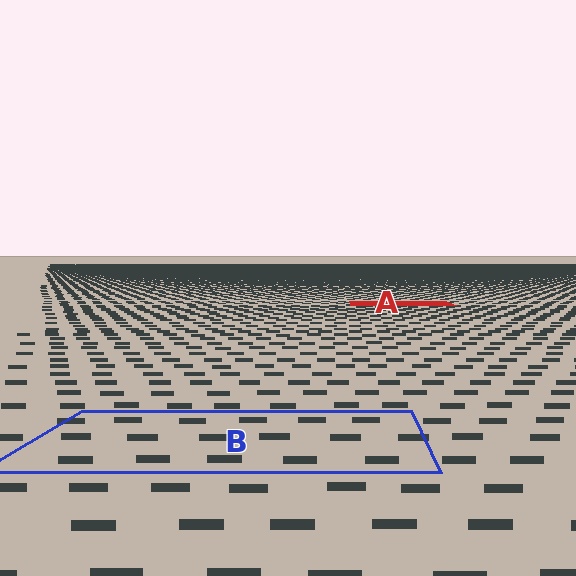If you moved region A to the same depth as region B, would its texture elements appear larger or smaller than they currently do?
They would appear larger. At a closer depth, the same texture elements are projected at a bigger on-screen size.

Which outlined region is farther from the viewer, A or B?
Region A is farther from the viewer — the texture elements inside it appear smaller and more densely packed.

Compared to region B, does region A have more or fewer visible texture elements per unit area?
Region A has more texture elements per unit area — they are packed more densely because it is farther away.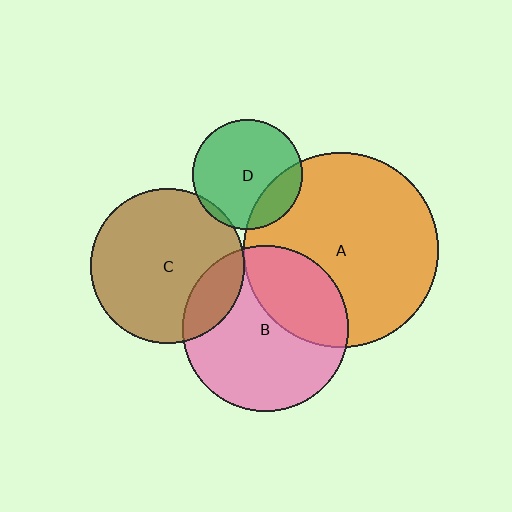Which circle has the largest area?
Circle A (orange).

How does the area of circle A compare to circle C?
Approximately 1.6 times.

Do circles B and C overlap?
Yes.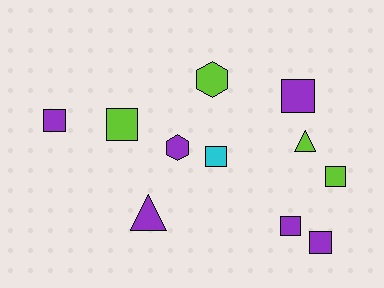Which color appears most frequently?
Purple, with 6 objects.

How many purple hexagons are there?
There is 1 purple hexagon.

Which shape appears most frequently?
Square, with 7 objects.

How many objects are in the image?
There are 11 objects.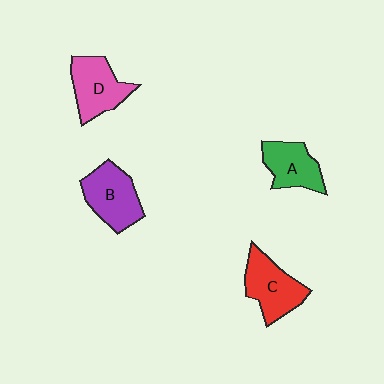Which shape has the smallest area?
Shape A (green).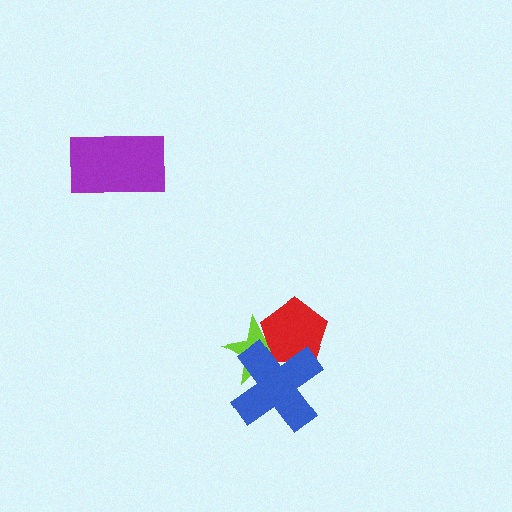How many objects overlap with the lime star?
2 objects overlap with the lime star.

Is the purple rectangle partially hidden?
No, no other shape covers it.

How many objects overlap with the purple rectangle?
0 objects overlap with the purple rectangle.